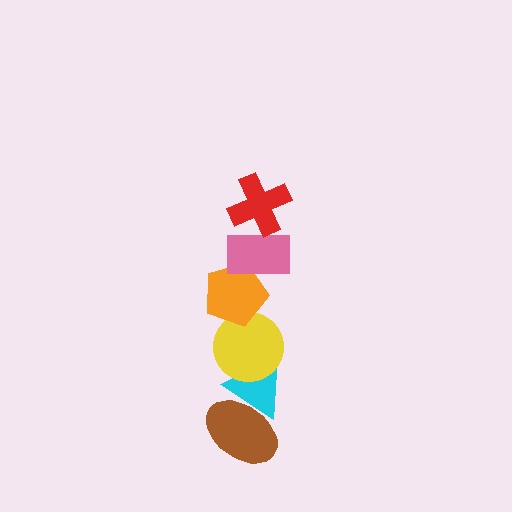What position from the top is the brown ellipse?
The brown ellipse is 6th from the top.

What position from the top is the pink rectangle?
The pink rectangle is 2nd from the top.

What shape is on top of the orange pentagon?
The pink rectangle is on top of the orange pentagon.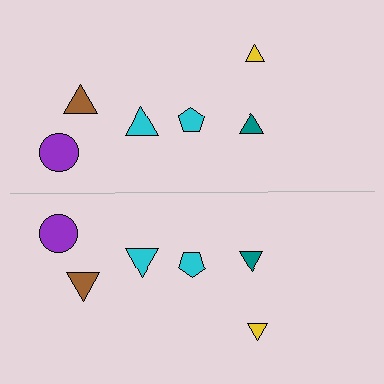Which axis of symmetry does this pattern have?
The pattern has a horizontal axis of symmetry running through the center of the image.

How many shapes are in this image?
There are 12 shapes in this image.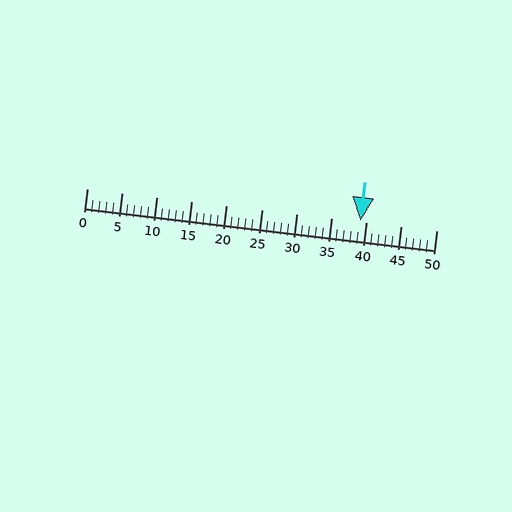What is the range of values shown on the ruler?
The ruler shows values from 0 to 50.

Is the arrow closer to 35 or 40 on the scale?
The arrow is closer to 40.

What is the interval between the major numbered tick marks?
The major tick marks are spaced 5 units apart.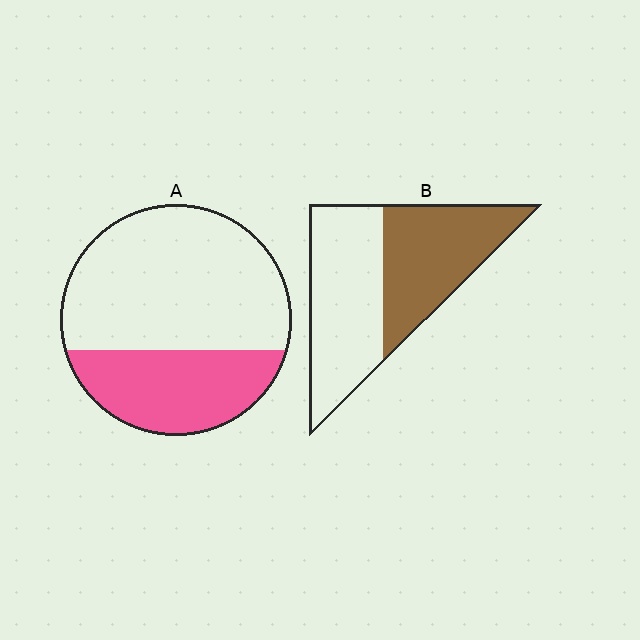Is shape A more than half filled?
No.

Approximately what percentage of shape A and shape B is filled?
A is approximately 35% and B is approximately 45%.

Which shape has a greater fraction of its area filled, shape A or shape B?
Shape B.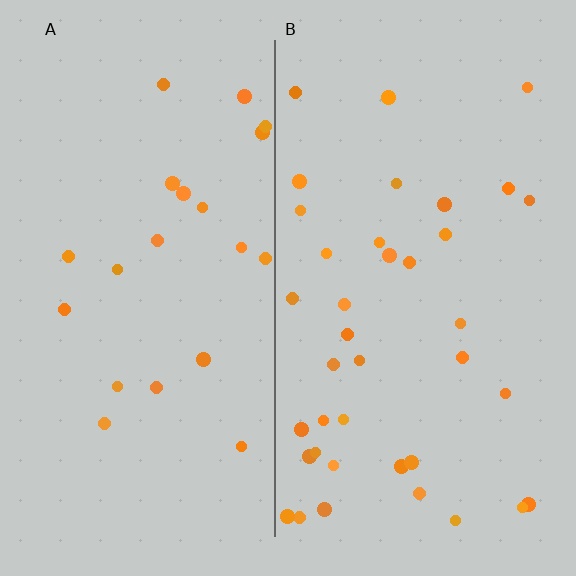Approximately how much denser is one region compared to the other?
Approximately 1.8× — region B over region A.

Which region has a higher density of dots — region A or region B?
B (the right).